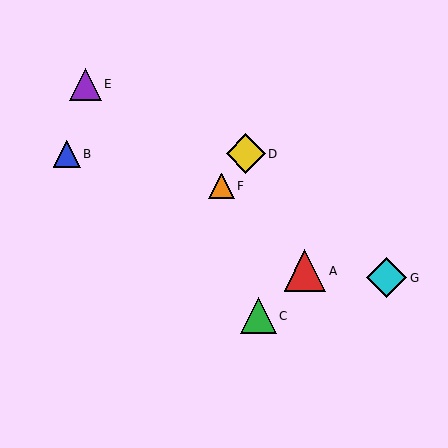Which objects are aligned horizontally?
Objects B, D are aligned horizontally.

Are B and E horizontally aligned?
No, B is at y≈154 and E is at y≈84.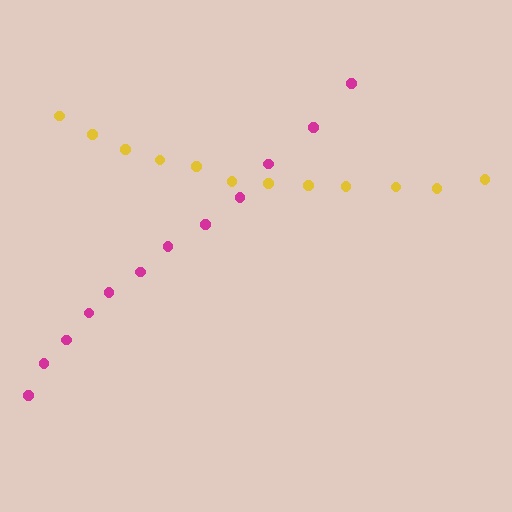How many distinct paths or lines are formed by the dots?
There are 2 distinct paths.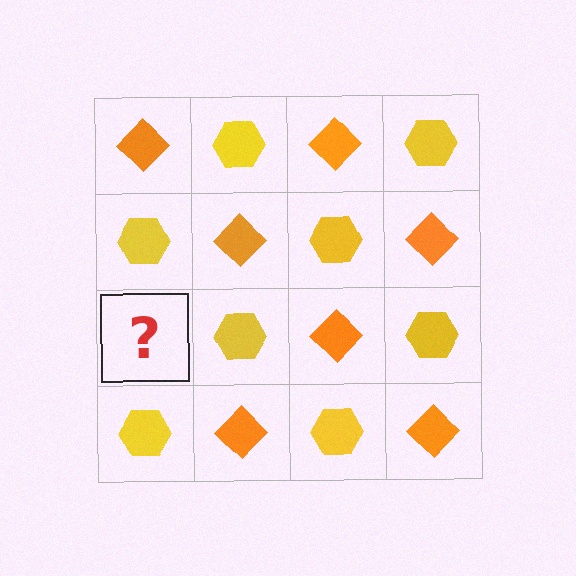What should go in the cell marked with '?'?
The missing cell should contain an orange diamond.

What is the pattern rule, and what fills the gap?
The rule is that it alternates orange diamond and yellow hexagon in a checkerboard pattern. The gap should be filled with an orange diamond.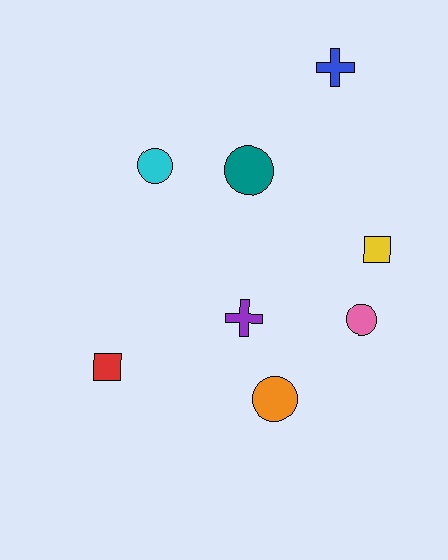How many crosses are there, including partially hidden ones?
There are 2 crosses.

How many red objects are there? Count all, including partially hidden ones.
There is 1 red object.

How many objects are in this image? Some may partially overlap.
There are 8 objects.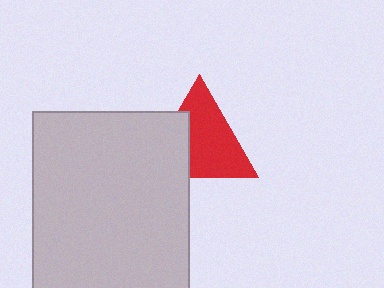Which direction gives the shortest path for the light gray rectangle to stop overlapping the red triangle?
Moving left gives the shortest separation.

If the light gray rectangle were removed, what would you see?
You would see the complete red triangle.